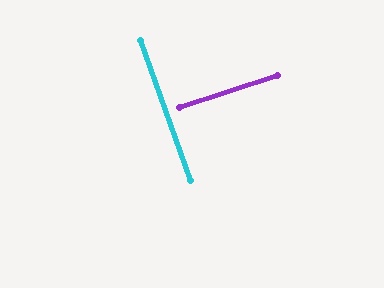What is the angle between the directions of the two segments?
Approximately 89 degrees.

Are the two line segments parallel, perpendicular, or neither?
Perpendicular — they meet at approximately 89°.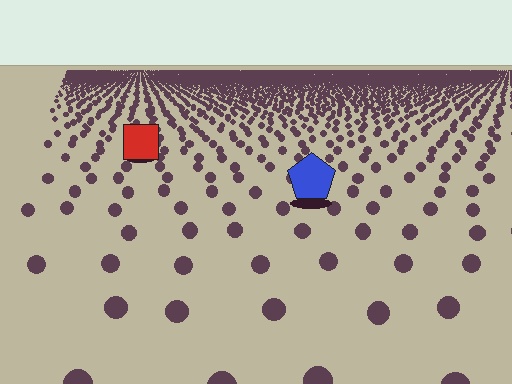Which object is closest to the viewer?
The blue pentagon is closest. The texture marks near it are larger and more spread out.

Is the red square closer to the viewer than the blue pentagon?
No. The blue pentagon is closer — you can tell from the texture gradient: the ground texture is coarser near it.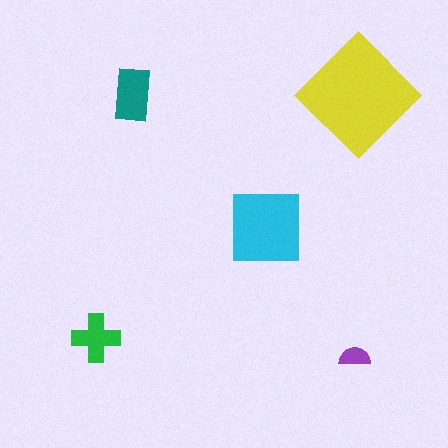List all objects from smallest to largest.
The purple semicircle, the green cross, the teal rectangle, the cyan square, the yellow diamond.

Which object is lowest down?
The purple semicircle is bottommost.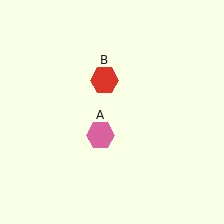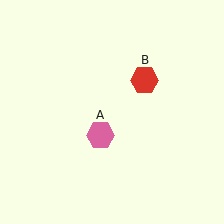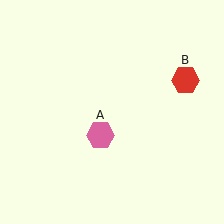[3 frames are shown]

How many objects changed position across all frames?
1 object changed position: red hexagon (object B).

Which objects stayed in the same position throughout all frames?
Pink hexagon (object A) remained stationary.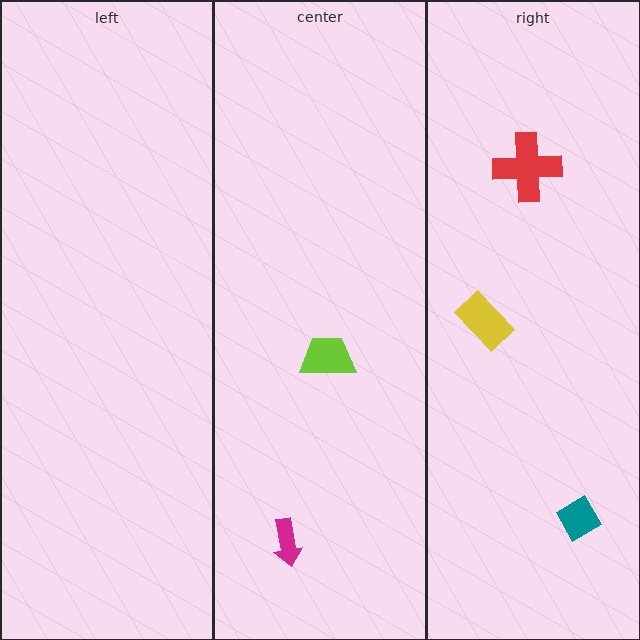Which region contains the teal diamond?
The right region.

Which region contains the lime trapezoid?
The center region.